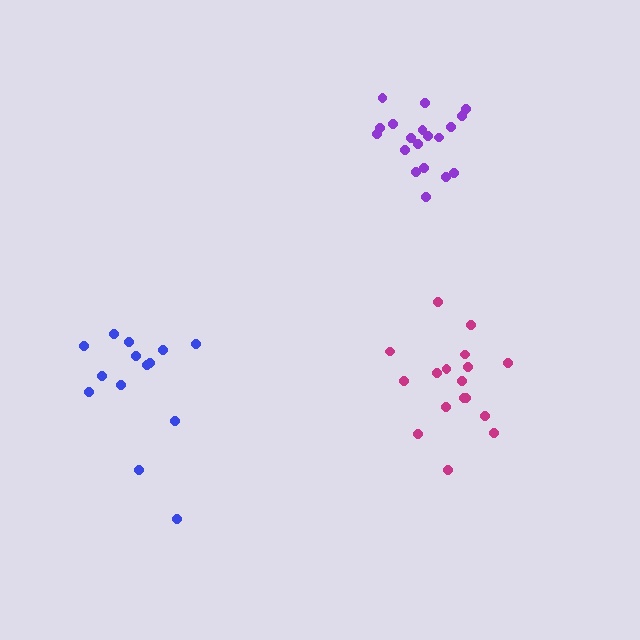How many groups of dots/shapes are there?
There are 3 groups.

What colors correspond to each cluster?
The clusters are colored: blue, purple, magenta.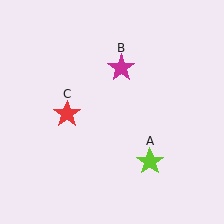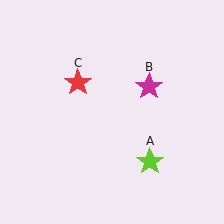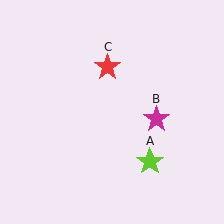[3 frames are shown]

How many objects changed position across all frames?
2 objects changed position: magenta star (object B), red star (object C).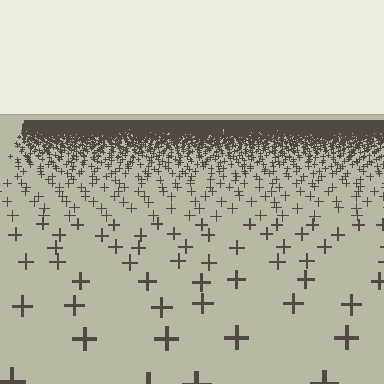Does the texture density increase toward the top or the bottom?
Density increases toward the top.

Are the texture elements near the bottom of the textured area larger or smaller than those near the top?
Larger. Near the bottom, elements are closer to the viewer and appear at a bigger on-screen size.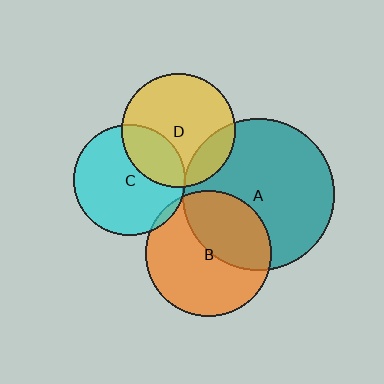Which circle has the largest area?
Circle A (teal).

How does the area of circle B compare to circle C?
Approximately 1.3 times.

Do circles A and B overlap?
Yes.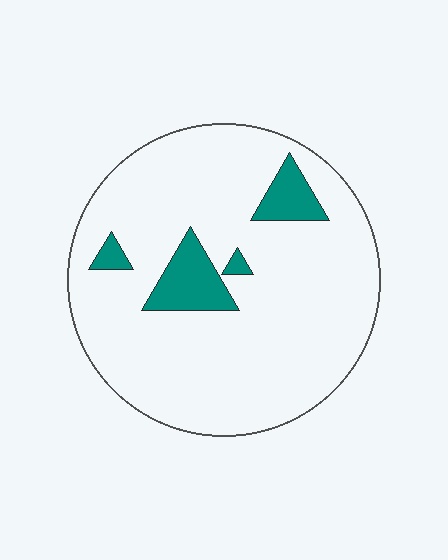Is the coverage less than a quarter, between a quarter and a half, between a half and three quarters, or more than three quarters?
Less than a quarter.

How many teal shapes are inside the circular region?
4.